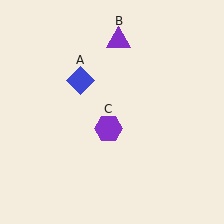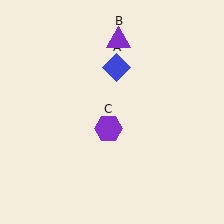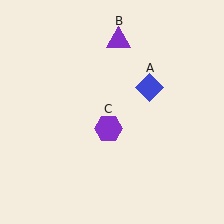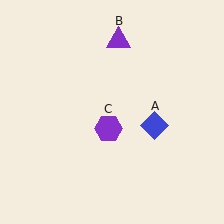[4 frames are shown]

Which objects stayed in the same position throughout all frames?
Purple triangle (object B) and purple hexagon (object C) remained stationary.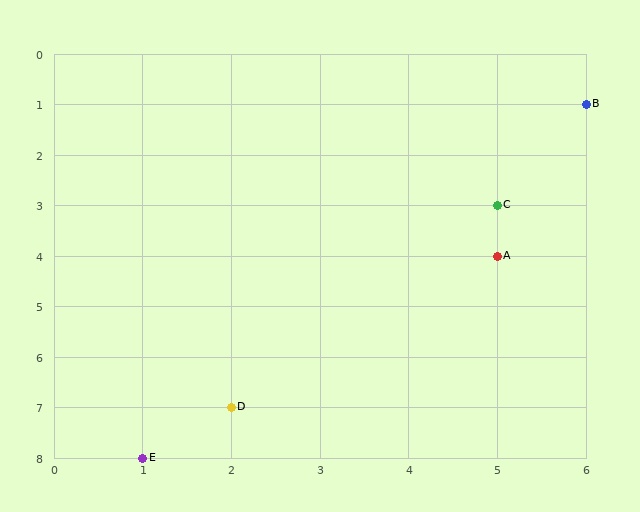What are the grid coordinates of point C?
Point C is at grid coordinates (5, 3).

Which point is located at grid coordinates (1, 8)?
Point E is at (1, 8).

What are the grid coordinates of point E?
Point E is at grid coordinates (1, 8).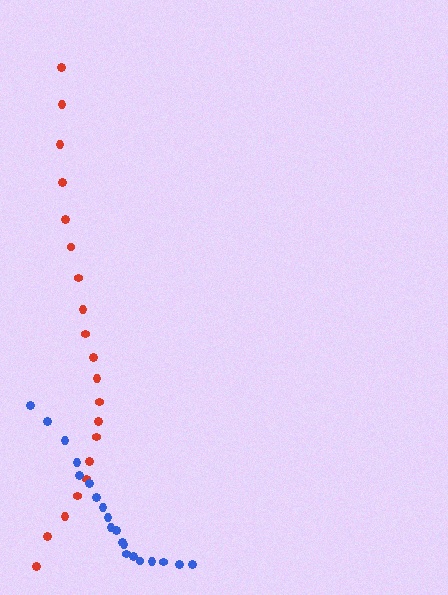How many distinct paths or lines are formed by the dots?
There are 2 distinct paths.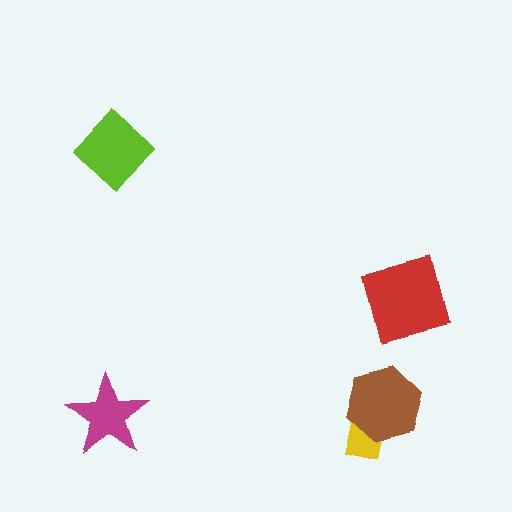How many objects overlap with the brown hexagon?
1 object overlaps with the brown hexagon.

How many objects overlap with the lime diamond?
0 objects overlap with the lime diamond.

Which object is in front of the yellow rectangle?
The brown hexagon is in front of the yellow rectangle.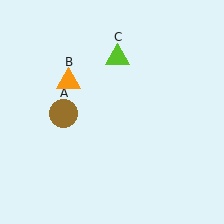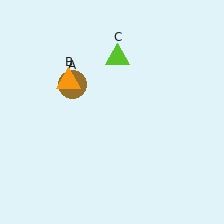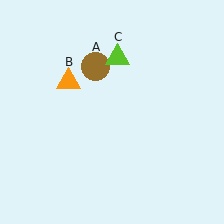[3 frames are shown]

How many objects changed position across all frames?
1 object changed position: brown circle (object A).